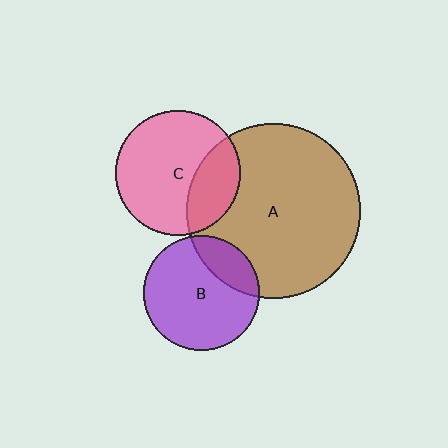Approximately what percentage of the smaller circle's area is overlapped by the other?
Approximately 20%.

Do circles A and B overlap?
Yes.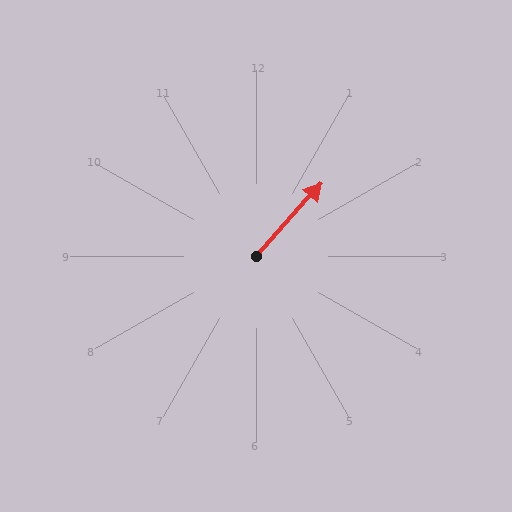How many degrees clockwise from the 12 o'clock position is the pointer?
Approximately 42 degrees.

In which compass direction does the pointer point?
Northeast.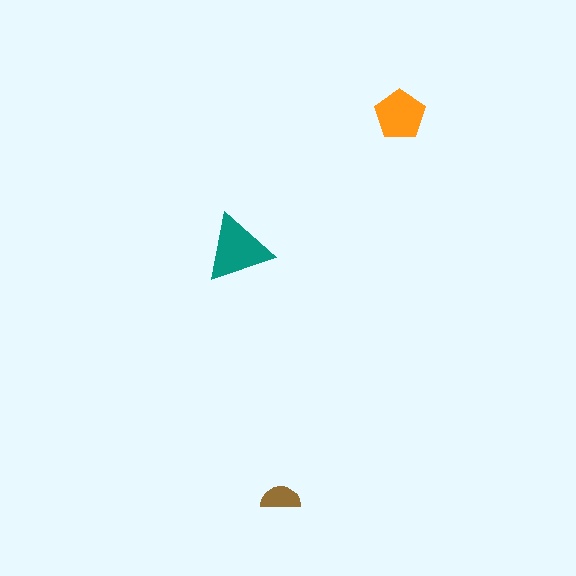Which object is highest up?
The orange pentagon is topmost.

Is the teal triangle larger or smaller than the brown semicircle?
Larger.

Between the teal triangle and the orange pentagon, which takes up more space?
The teal triangle.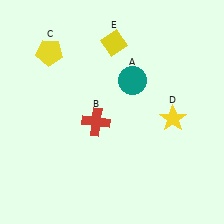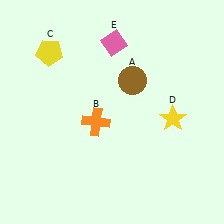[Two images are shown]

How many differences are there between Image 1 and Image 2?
There are 3 differences between the two images.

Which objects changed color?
A changed from teal to brown. B changed from red to orange. E changed from yellow to pink.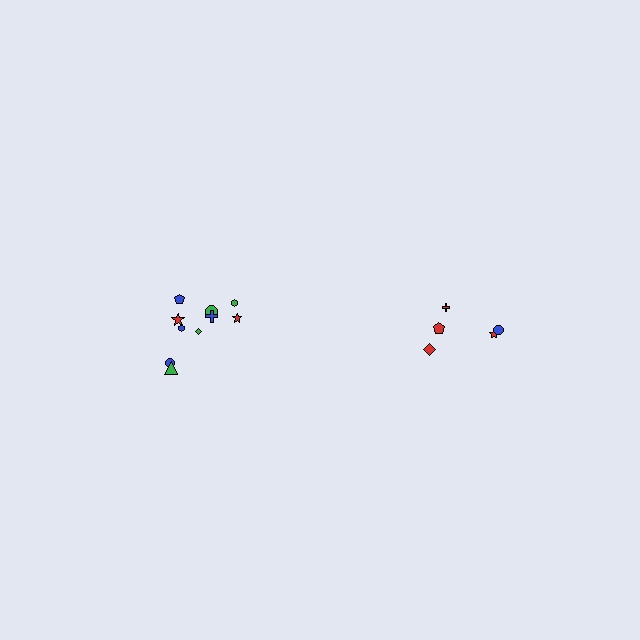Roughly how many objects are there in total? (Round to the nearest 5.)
Roughly 15 objects in total.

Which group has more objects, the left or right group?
The left group.